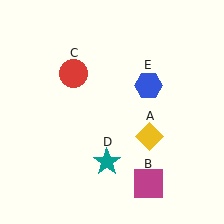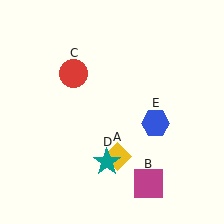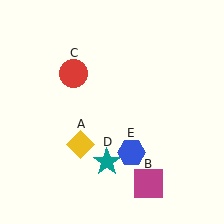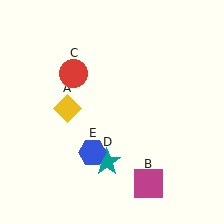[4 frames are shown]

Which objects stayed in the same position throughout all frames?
Magenta square (object B) and red circle (object C) and teal star (object D) remained stationary.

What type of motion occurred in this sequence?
The yellow diamond (object A), blue hexagon (object E) rotated clockwise around the center of the scene.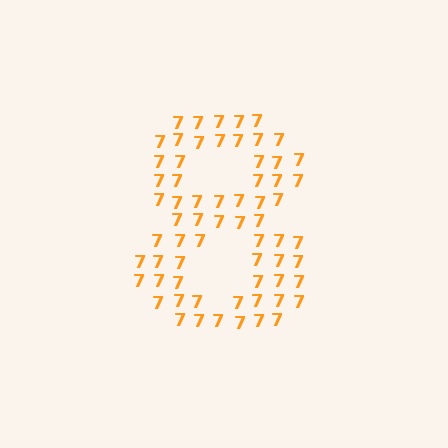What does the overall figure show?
The overall figure shows the digit 8.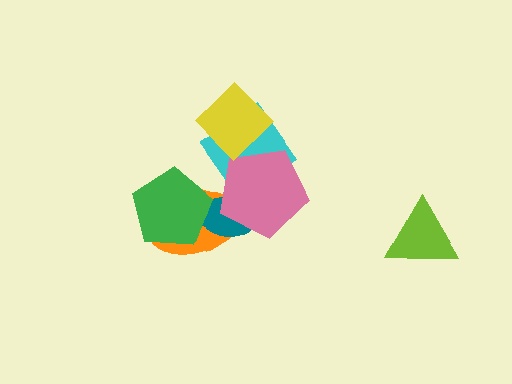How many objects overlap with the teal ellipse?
4 objects overlap with the teal ellipse.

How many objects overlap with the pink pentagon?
4 objects overlap with the pink pentagon.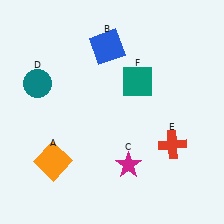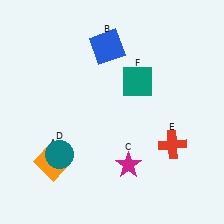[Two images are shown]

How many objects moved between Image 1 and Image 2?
1 object moved between the two images.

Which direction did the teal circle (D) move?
The teal circle (D) moved down.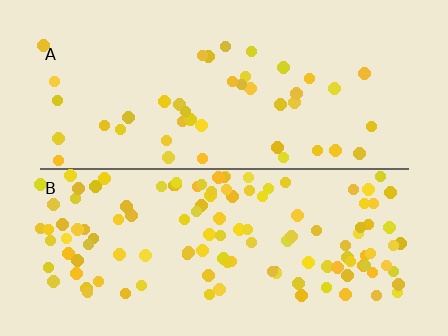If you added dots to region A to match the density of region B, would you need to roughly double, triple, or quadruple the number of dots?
Approximately triple.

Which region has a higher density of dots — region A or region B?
B (the bottom).